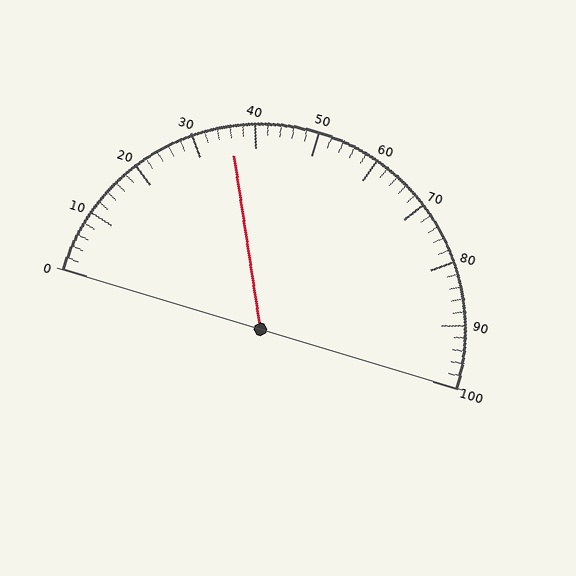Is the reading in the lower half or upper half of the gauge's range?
The reading is in the lower half of the range (0 to 100).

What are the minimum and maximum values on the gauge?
The gauge ranges from 0 to 100.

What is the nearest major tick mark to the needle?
The nearest major tick mark is 40.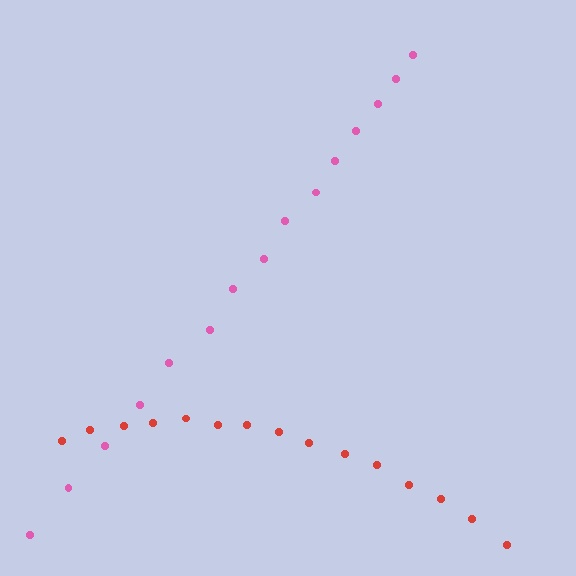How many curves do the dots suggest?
There are 2 distinct paths.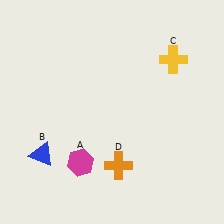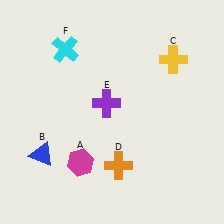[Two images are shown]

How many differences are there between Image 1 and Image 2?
There are 2 differences between the two images.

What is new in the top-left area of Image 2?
A cyan cross (F) was added in the top-left area of Image 2.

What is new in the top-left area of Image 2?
A purple cross (E) was added in the top-left area of Image 2.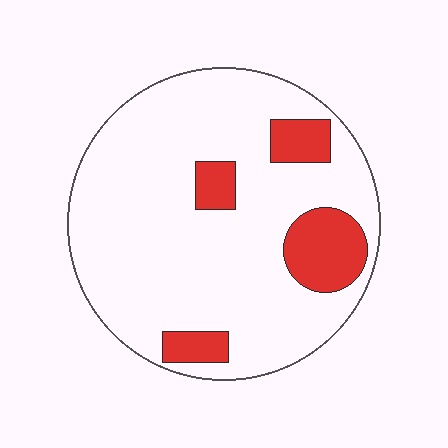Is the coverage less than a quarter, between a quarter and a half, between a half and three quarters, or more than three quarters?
Less than a quarter.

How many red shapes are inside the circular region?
4.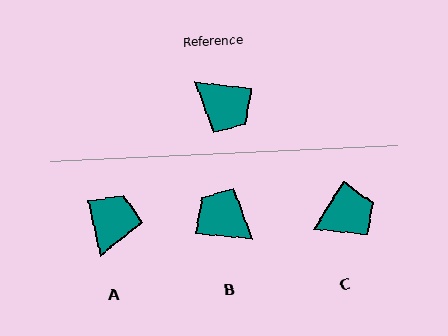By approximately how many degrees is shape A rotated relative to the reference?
Approximately 109 degrees counter-clockwise.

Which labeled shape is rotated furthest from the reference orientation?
B, about 179 degrees away.